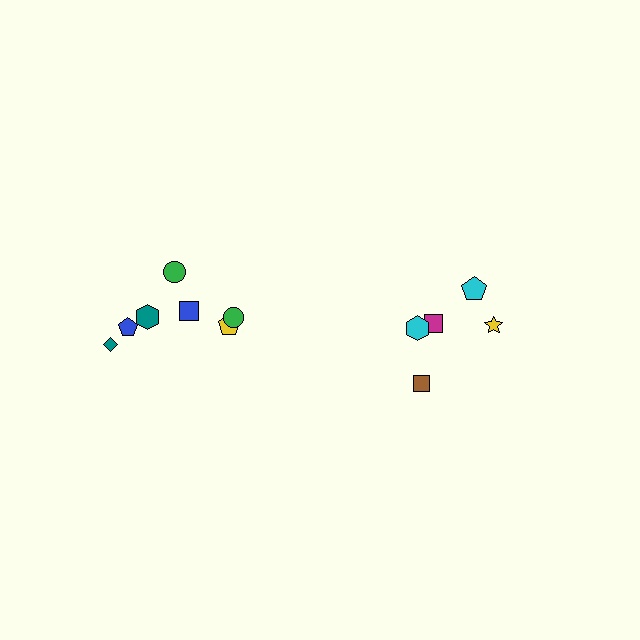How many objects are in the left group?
There are 7 objects.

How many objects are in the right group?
There are 5 objects.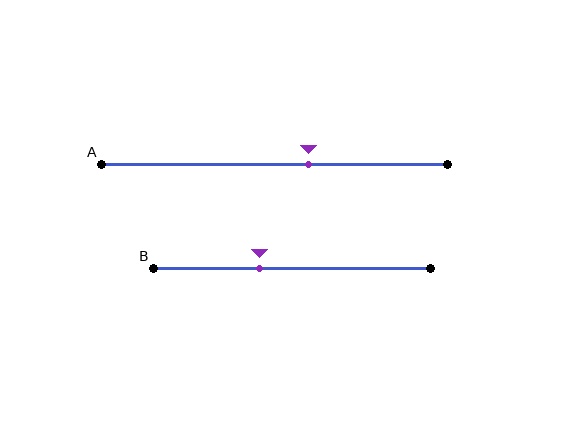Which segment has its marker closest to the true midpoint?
Segment A has its marker closest to the true midpoint.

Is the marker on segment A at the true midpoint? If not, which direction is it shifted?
No, the marker on segment A is shifted to the right by about 10% of the segment length.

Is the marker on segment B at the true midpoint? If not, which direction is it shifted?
No, the marker on segment B is shifted to the left by about 12% of the segment length.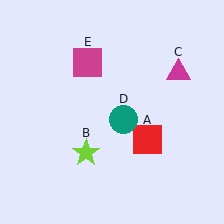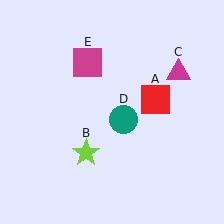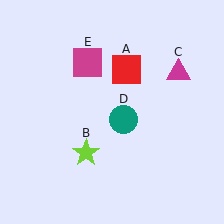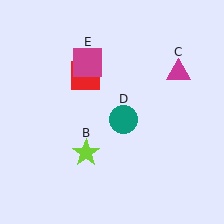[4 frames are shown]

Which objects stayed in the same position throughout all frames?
Lime star (object B) and magenta triangle (object C) and teal circle (object D) and magenta square (object E) remained stationary.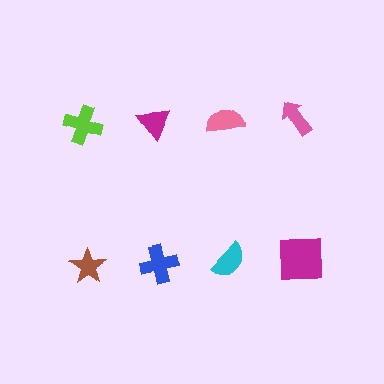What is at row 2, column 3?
A cyan semicircle.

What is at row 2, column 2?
A blue cross.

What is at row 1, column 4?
A pink arrow.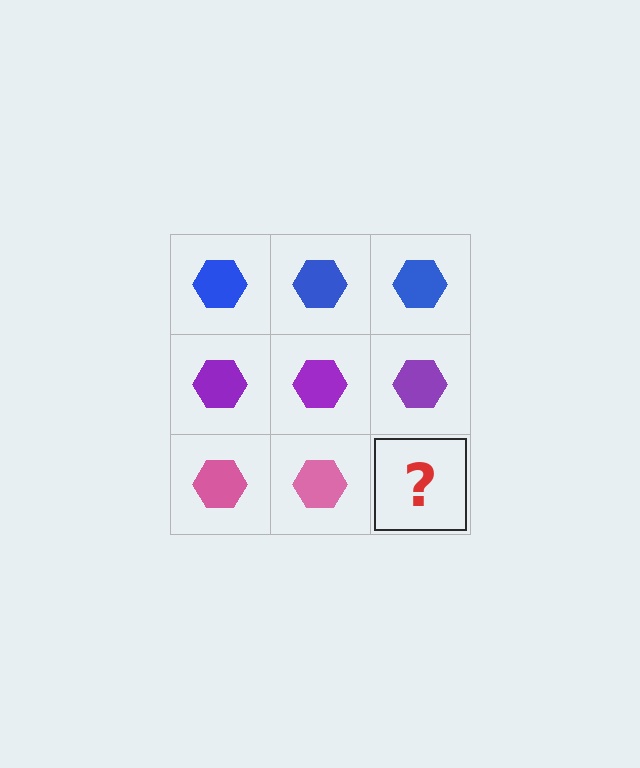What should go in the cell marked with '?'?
The missing cell should contain a pink hexagon.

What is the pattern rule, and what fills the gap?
The rule is that each row has a consistent color. The gap should be filled with a pink hexagon.